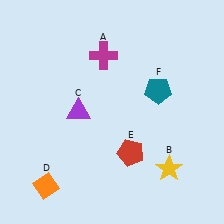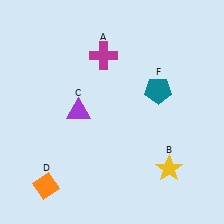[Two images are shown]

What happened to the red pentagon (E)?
The red pentagon (E) was removed in Image 2. It was in the bottom-right area of Image 1.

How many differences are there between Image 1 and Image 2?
There is 1 difference between the two images.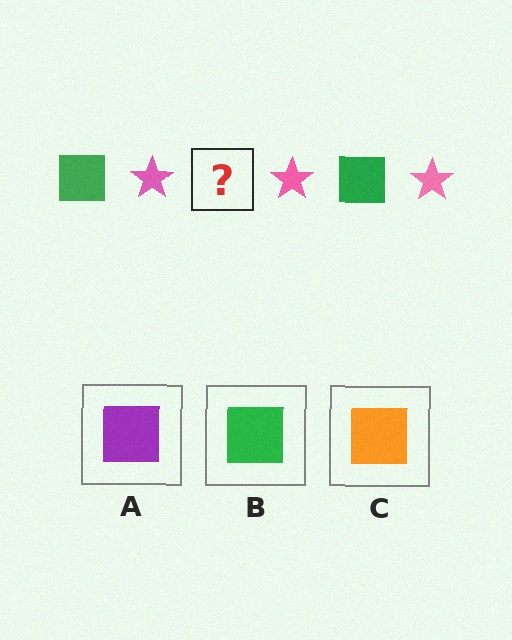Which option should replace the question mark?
Option B.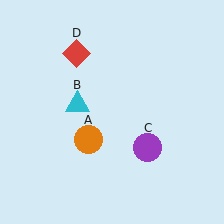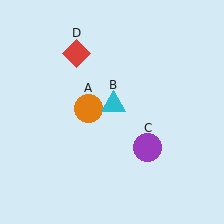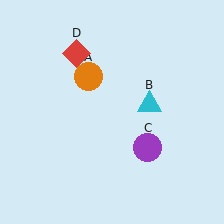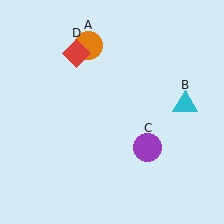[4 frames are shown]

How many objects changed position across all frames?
2 objects changed position: orange circle (object A), cyan triangle (object B).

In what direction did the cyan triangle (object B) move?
The cyan triangle (object B) moved right.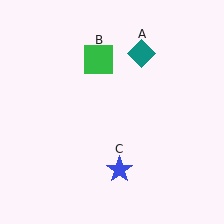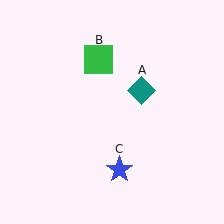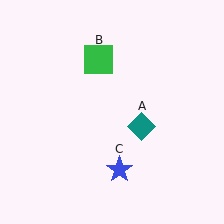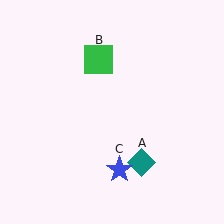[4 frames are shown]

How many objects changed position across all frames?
1 object changed position: teal diamond (object A).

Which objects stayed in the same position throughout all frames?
Green square (object B) and blue star (object C) remained stationary.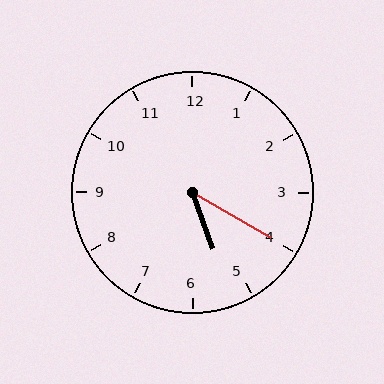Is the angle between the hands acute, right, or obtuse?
It is acute.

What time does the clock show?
5:20.